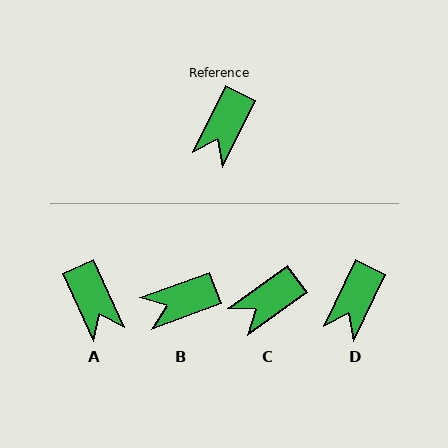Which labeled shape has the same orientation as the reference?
D.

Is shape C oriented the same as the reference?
No, it is off by about 28 degrees.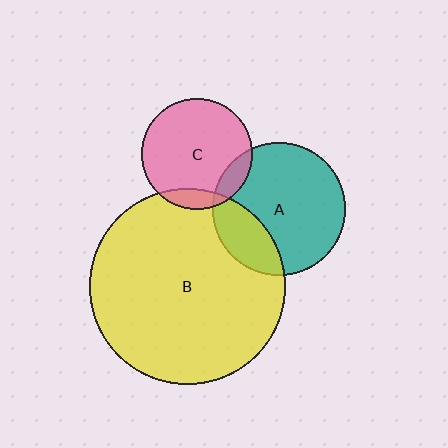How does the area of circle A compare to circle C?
Approximately 1.4 times.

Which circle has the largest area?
Circle B (yellow).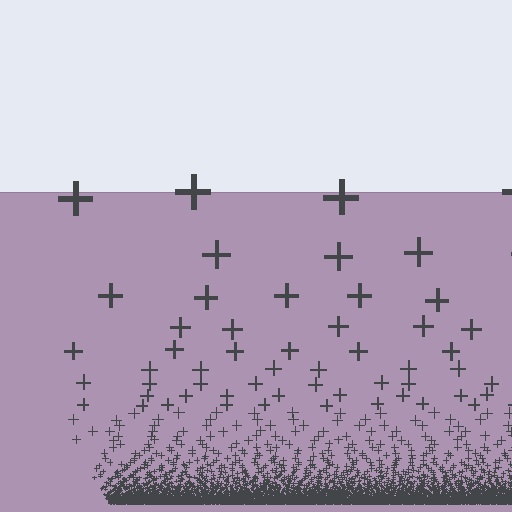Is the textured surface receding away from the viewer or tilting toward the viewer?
The surface appears to tilt toward the viewer. Texture elements get larger and sparser toward the top.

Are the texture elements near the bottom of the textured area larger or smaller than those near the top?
Smaller. The gradient is inverted — elements near the bottom are smaller and denser.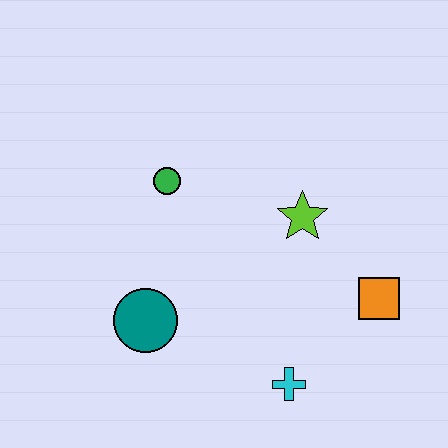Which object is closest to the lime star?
The orange square is closest to the lime star.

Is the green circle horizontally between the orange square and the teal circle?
Yes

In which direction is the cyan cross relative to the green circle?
The cyan cross is below the green circle.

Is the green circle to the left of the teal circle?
No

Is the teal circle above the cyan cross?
Yes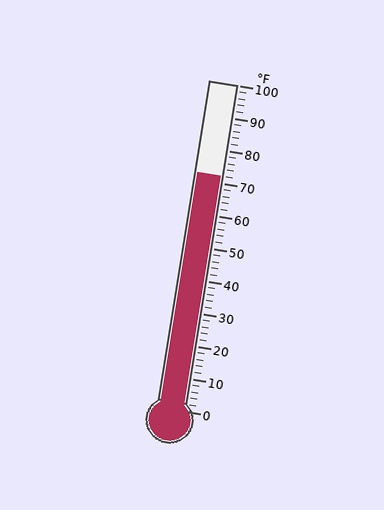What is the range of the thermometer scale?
The thermometer scale ranges from 0°F to 100°F.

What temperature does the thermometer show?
The thermometer shows approximately 72°F.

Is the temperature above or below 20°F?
The temperature is above 20°F.